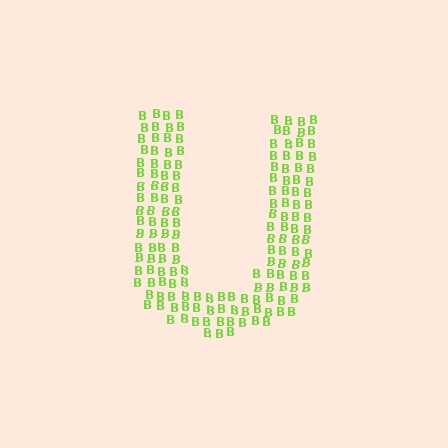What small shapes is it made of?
It is made of small letter B's.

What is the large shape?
The large shape is the letter U.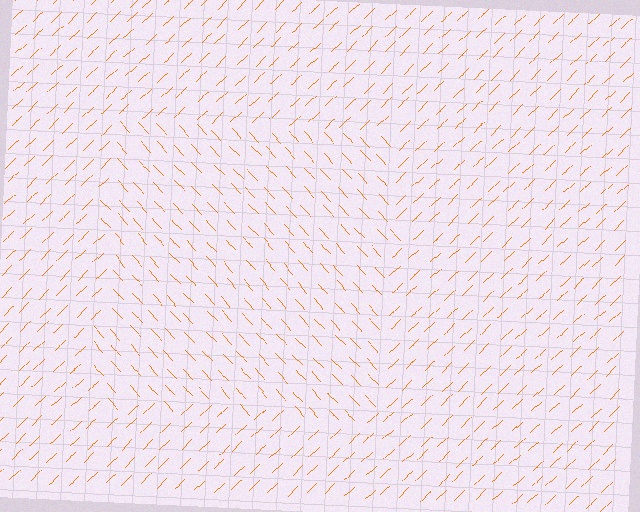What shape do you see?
I see a rectangle.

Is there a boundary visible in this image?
Yes, there is a texture boundary formed by a change in line orientation.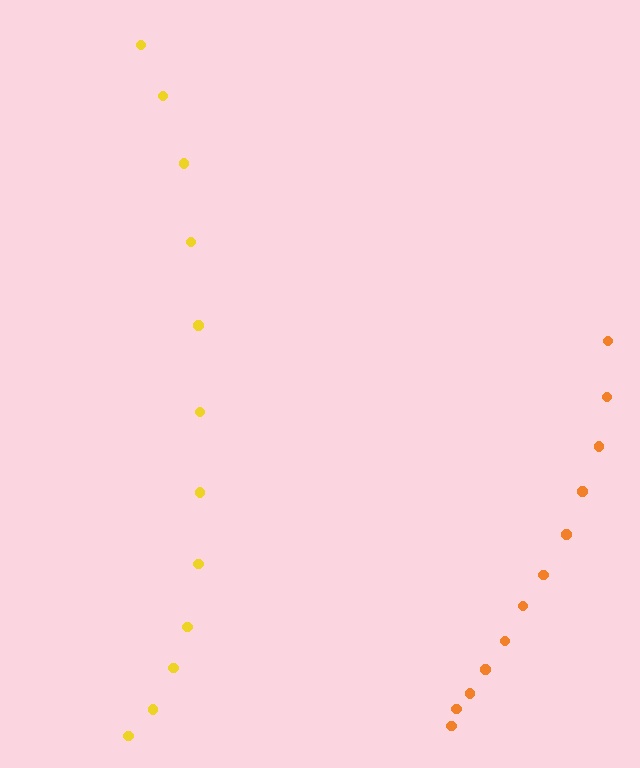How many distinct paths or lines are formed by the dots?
There are 2 distinct paths.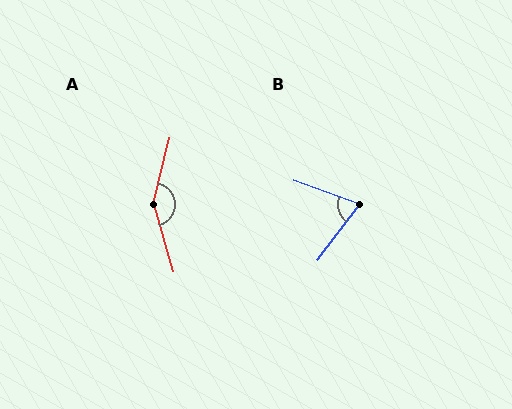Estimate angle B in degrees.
Approximately 73 degrees.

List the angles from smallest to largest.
B (73°), A (150°).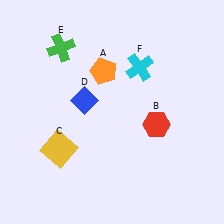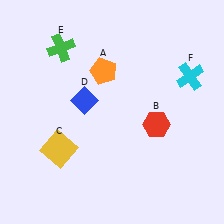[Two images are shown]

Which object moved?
The cyan cross (F) moved right.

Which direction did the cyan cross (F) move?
The cyan cross (F) moved right.